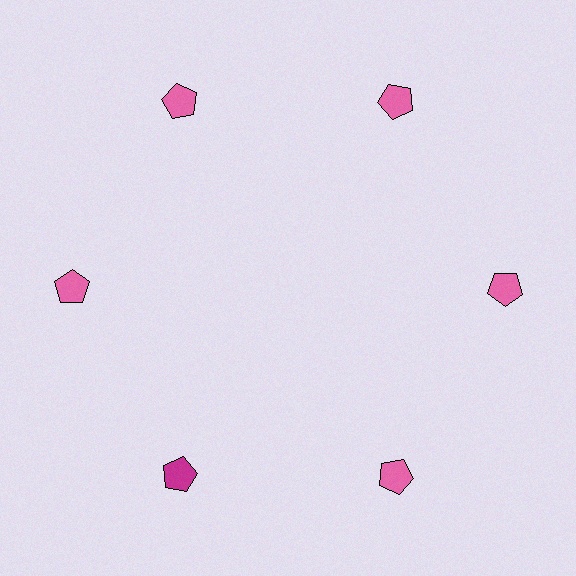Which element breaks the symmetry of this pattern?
The magenta pentagon at roughly the 7 o'clock position breaks the symmetry. All other shapes are pink pentagons.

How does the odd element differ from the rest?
It has a different color: magenta instead of pink.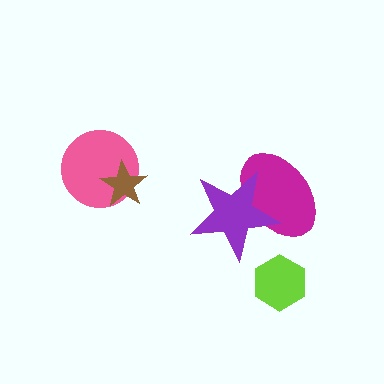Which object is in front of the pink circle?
The brown star is in front of the pink circle.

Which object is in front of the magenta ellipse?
The purple star is in front of the magenta ellipse.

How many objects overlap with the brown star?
1 object overlaps with the brown star.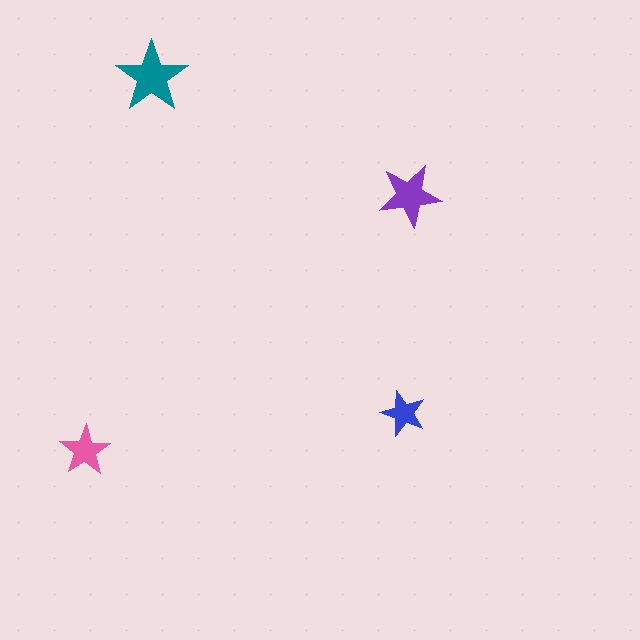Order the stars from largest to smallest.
the teal one, the purple one, the pink one, the blue one.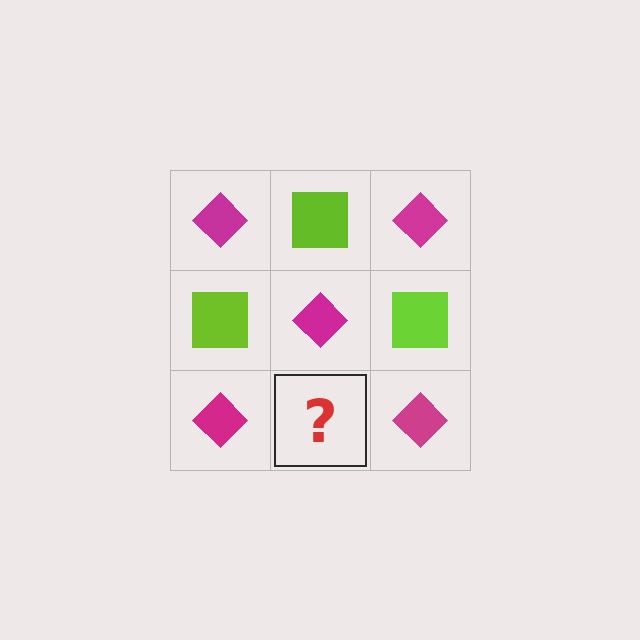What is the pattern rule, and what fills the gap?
The rule is that it alternates magenta diamond and lime square in a checkerboard pattern. The gap should be filled with a lime square.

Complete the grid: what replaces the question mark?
The question mark should be replaced with a lime square.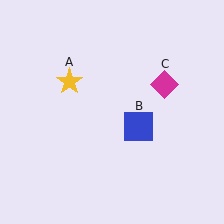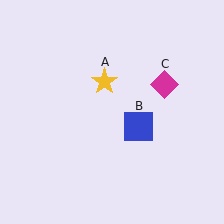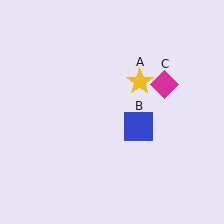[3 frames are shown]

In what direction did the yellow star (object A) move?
The yellow star (object A) moved right.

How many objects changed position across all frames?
1 object changed position: yellow star (object A).